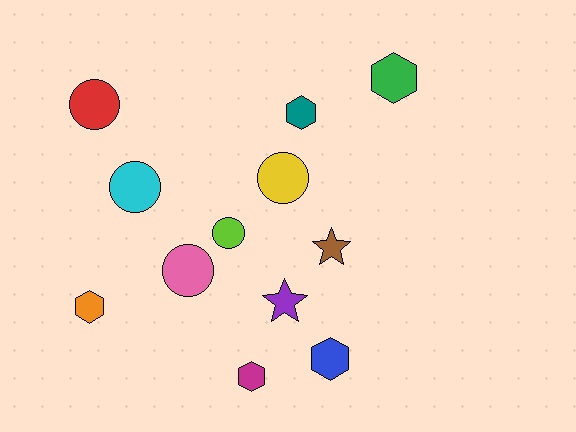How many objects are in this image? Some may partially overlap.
There are 12 objects.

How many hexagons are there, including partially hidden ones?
There are 5 hexagons.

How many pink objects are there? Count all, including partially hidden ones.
There is 1 pink object.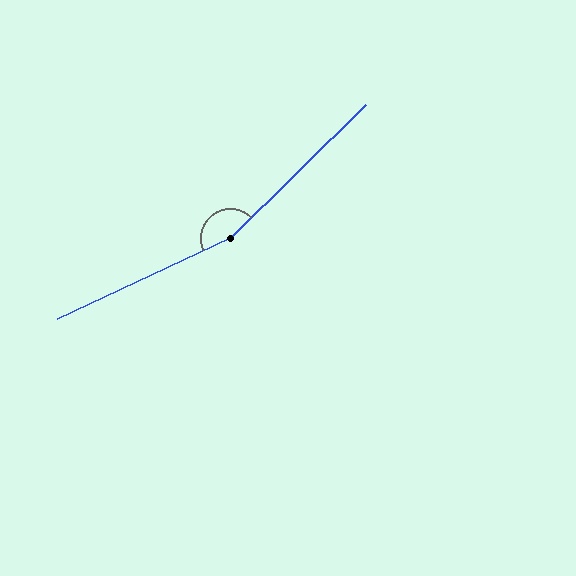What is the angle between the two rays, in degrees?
Approximately 161 degrees.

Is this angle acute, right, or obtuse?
It is obtuse.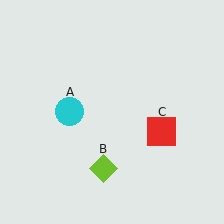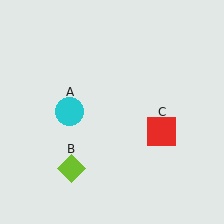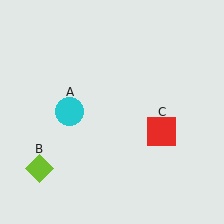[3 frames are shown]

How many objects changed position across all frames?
1 object changed position: lime diamond (object B).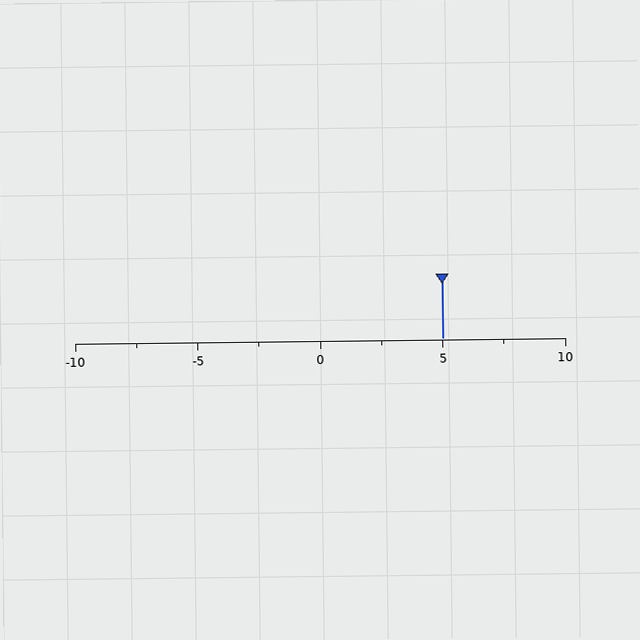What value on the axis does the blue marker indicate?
The marker indicates approximately 5.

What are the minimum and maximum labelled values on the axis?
The axis runs from -10 to 10.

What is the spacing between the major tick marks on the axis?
The major ticks are spaced 5 apart.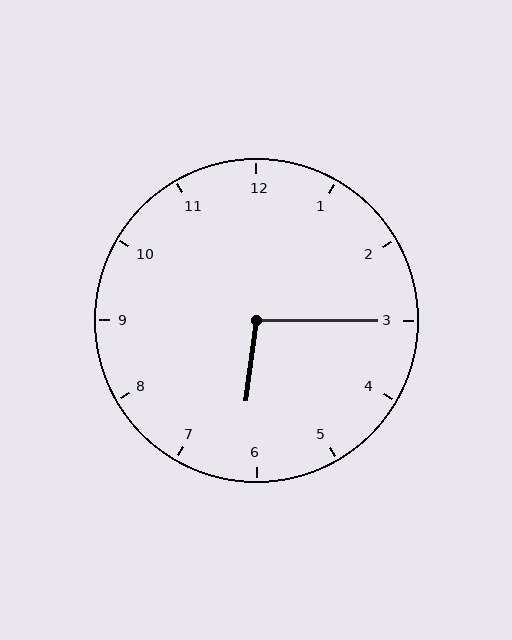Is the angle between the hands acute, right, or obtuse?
It is obtuse.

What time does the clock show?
6:15.